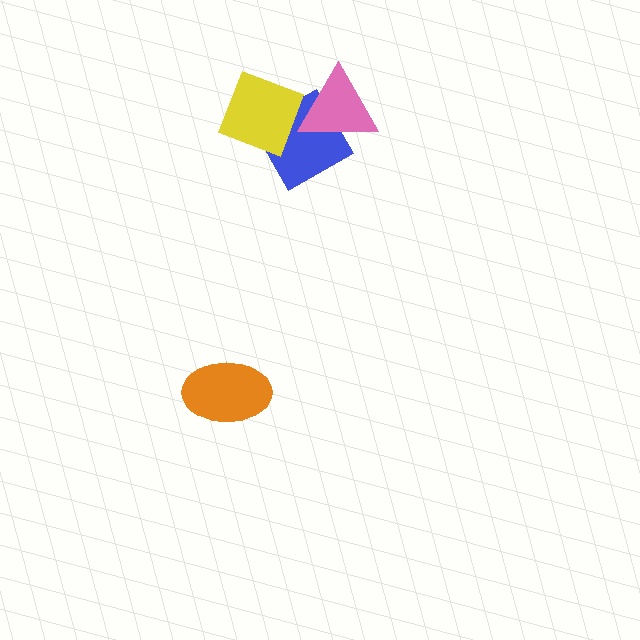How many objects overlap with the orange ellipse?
0 objects overlap with the orange ellipse.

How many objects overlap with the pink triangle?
2 objects overlap with the pink triangle.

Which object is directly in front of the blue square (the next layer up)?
The yellow diamond is directly in front of the blue square.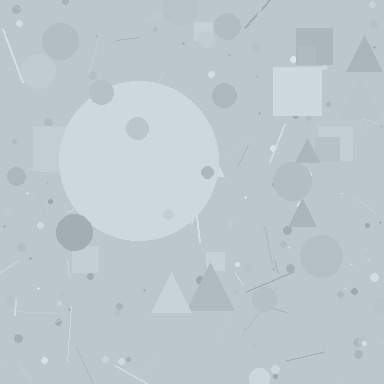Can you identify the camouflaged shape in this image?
The camouflaged shape is a circle.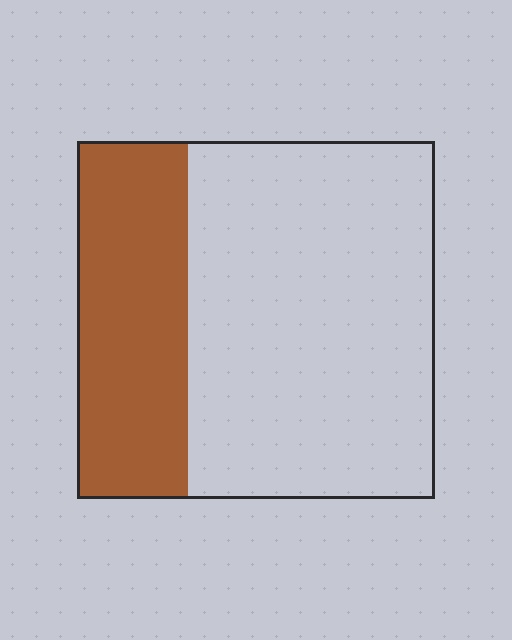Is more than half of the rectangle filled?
No.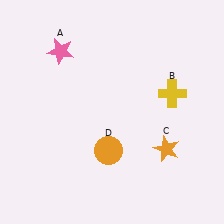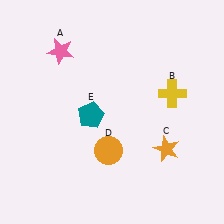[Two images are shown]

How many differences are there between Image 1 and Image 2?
There is 1 difference between the two images.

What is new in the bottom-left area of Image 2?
A teal pentagon (E) was added in the bottom-left area of Image 2.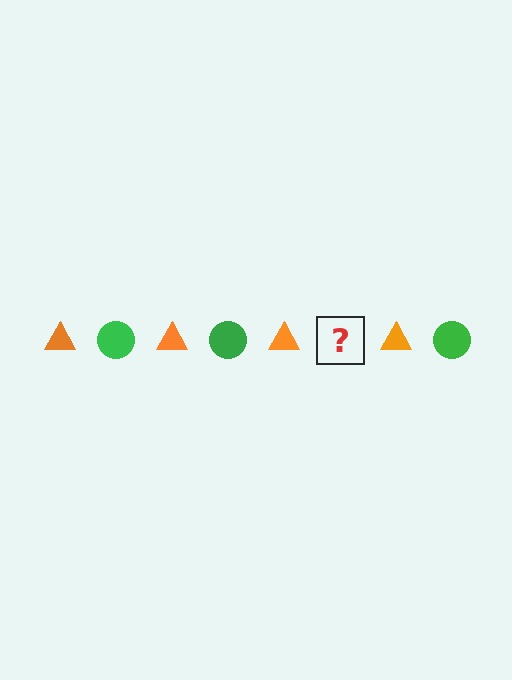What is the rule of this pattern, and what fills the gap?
The rule is that the pattern alternates between orange triangle and green circle. The gap should be filled with a green circle.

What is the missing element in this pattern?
The missing element is a green circle.